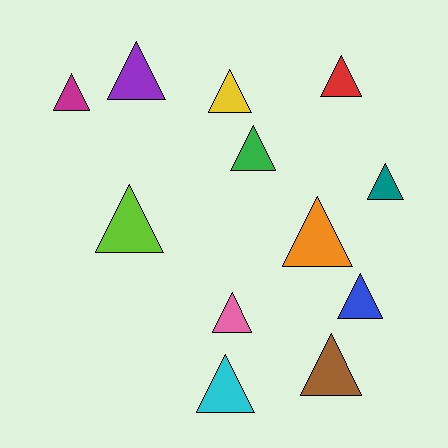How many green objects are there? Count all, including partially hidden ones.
There is 1 green object.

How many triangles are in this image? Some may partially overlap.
There are 12 triangles.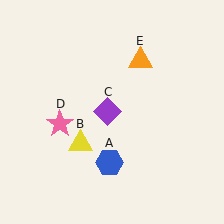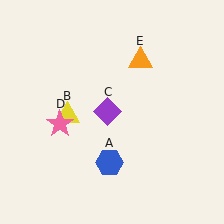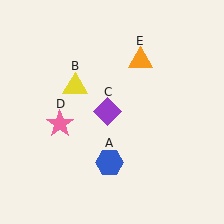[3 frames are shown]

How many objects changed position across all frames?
1 object changed position: yellow triangle (object B).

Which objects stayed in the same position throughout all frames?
Blue hexagon (object A) and purple diamond (object C) and pink star (object D) and orange triangle (object E) remained stationary.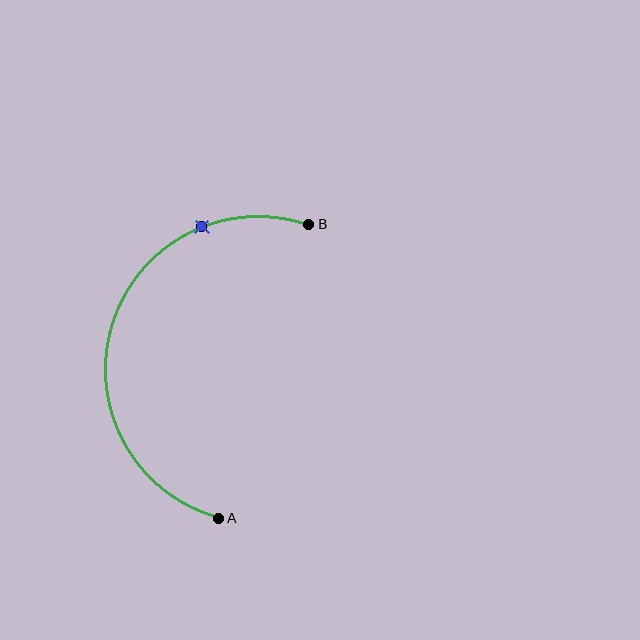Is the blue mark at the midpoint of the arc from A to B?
No. The blue mark lies on the arc but is closer to endpoint B. The arc midpoint would be at the point on the curve equidistant along the arc from both A and B.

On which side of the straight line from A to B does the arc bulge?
The arc bulges to the left of the straight line connecting A and B.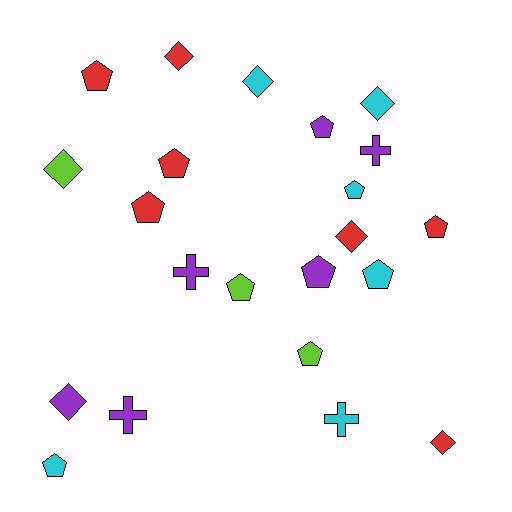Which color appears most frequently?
Red, with 7 objects.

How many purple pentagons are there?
There are 2 purple pentagons.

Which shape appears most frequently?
Pentagon, with 11 objects.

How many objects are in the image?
There are 22 objects.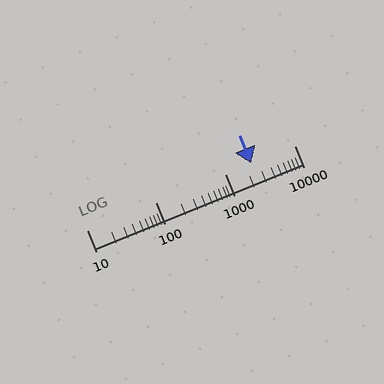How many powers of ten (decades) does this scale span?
The scale spans 3 decades, from 10 to 10000.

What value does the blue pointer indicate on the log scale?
The pointer indicates approximately 2400.